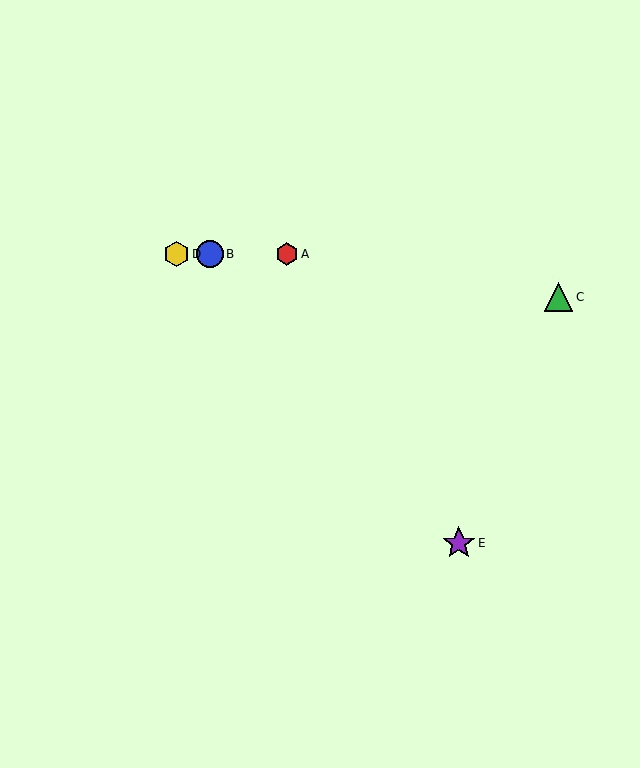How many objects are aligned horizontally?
3 objects (A, B, D) are aligned horizontally.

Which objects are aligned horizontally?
Objects A, B, D are aligned horizontally.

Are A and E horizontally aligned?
No, A is at y≈254 and E is at y≈543.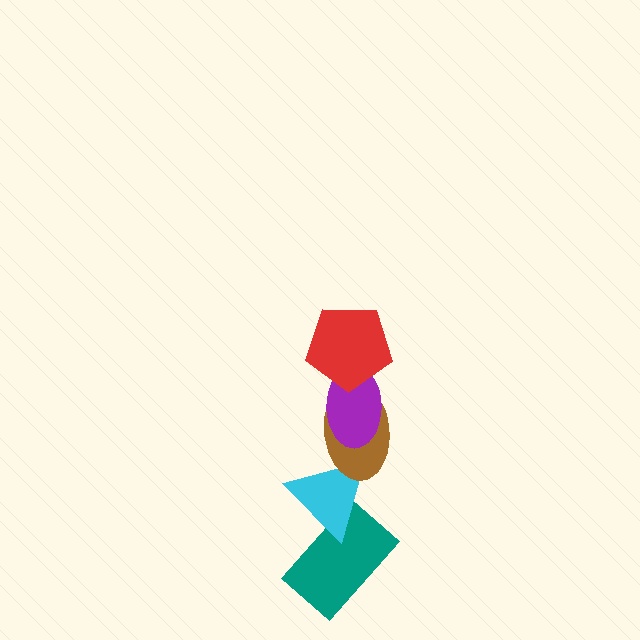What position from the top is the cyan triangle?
The cyan triangle is 4th from the top.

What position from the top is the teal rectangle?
The teal rectangle is 5th from the top.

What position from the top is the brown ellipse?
The brown ellipse is 3rd from the top.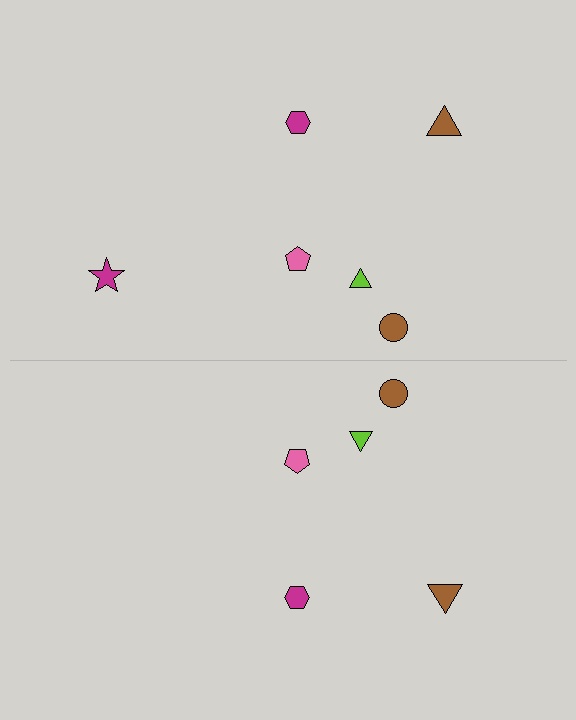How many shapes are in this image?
There are 11 shapes in this image.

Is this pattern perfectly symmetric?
No, the pattern is not perfectly symmetric. A magenta star is missing from the bottom side.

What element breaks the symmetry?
A magenta star is missing from the bottom side.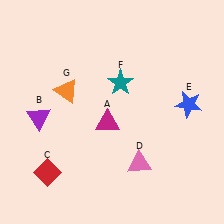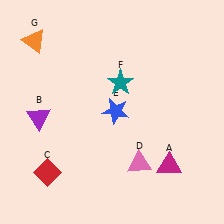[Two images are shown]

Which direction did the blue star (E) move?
The blue star (E) moved left.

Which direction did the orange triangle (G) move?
The orange triangle (G) moved up.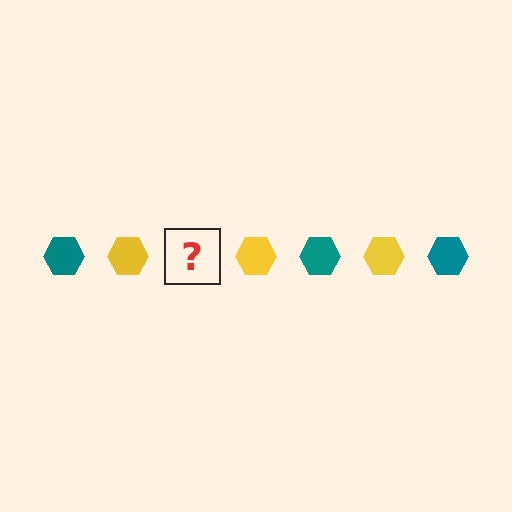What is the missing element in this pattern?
The missing element is a teal hexagon.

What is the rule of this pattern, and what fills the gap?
The rule is that the pattern cycles through teal, yellow hexagons. The gap should be filled with a teal hexagon.